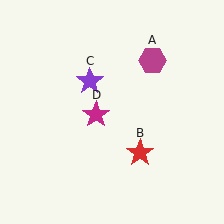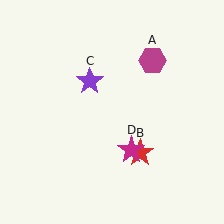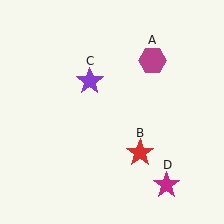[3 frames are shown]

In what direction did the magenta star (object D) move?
The magenta star (object D) moved down and to the right.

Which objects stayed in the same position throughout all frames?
Magenta hexagon (object A) and red star (object B) and purple star (object C) remained stationary.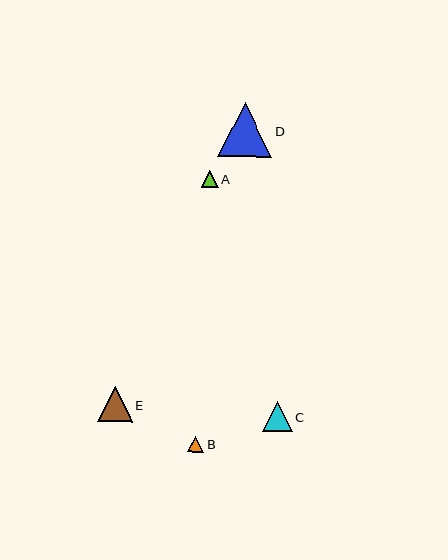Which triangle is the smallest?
Triangle B is the smallest with a size of approximately 16 pixels.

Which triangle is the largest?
Triangle D is the largest with a size of approximately 54 pixels.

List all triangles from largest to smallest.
From largest to smallest: D, E, C, A, B.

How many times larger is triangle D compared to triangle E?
Triangle D is approximately 1.5 times the size of triangle E.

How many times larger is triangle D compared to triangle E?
Triangle D is approximately 1.5 times the size of triangle E.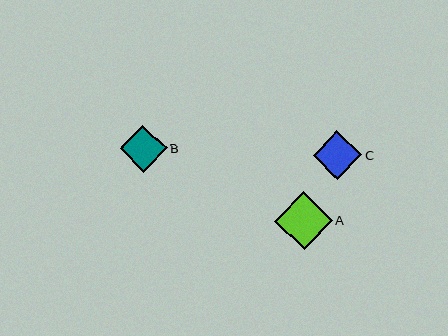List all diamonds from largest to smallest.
From largest to smallest: A, C, B.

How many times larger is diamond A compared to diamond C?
Diamond A is approximately 1.2 times the size of diamond C.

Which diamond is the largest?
Diamond A is the largest with a size of approximately 58 pixels.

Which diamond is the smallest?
Diamond B is the smallest with a size of approximately 47 pixels.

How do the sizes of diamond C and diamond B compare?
Diamond C and diamond B are approximately the same size.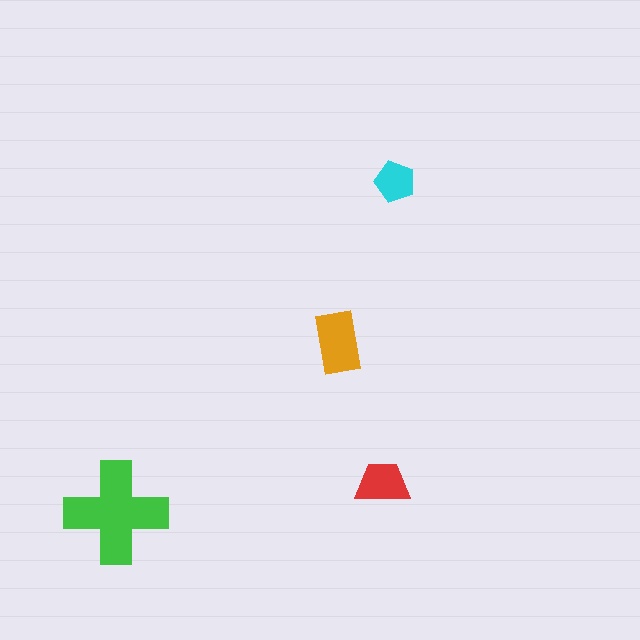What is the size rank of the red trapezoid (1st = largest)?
3rd.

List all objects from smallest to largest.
The cyan pentagon, the red trapezoid, the orange rectangle, the green cross.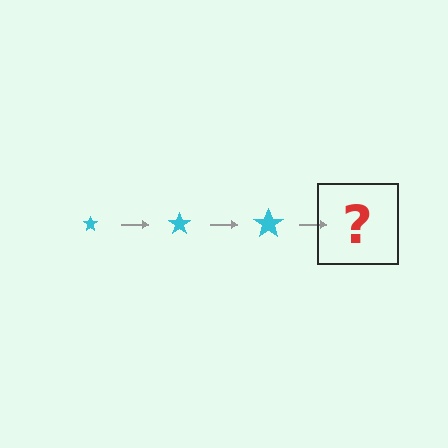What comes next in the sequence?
The next element should be a cyan star, larger than the previous one.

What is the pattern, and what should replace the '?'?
The pattern is that the star gets progressively larger each step. The '?' should be a cyan star, larger than the previous one.